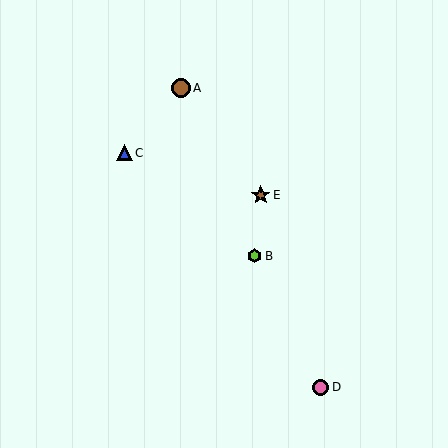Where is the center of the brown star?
The center of the brown star is at (261, 195).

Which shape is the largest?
The brown star (labeled E) is the largest.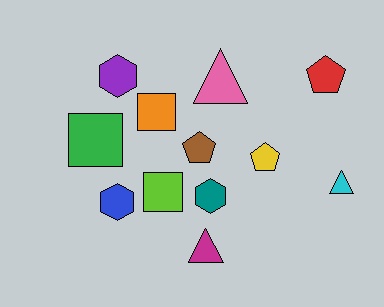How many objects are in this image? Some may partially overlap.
There are 12 objects.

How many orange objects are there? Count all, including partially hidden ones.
There is 1 orange object.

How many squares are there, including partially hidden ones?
There are 3 squares.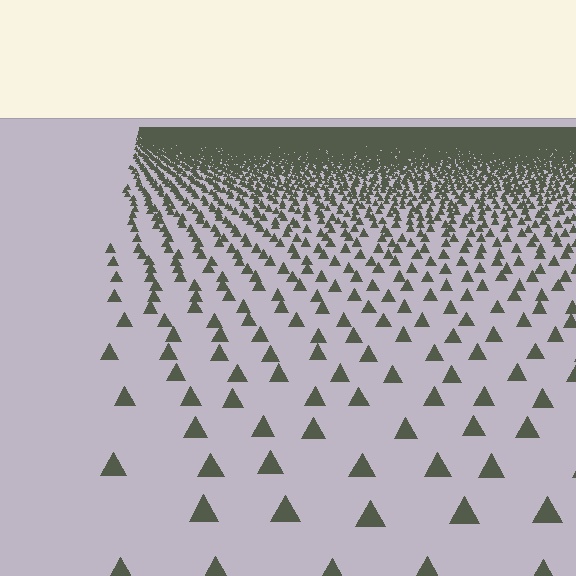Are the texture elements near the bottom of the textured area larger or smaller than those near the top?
Larger. Near the bottom, elements are closer to the viewer and appear at a bigger on-screen size.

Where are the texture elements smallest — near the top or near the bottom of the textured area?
Near the top.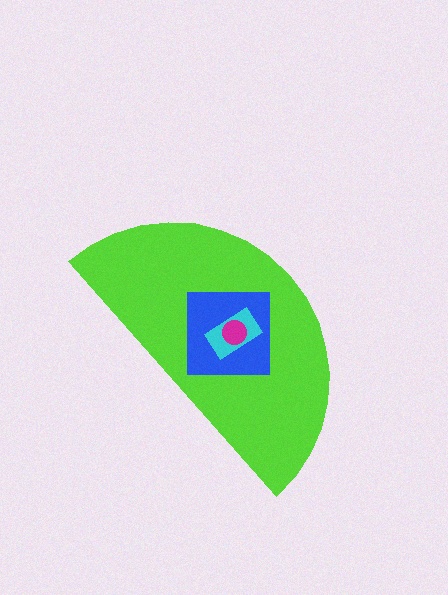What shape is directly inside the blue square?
The cyan rectangle.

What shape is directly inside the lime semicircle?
The blue square.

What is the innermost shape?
The magenta circle.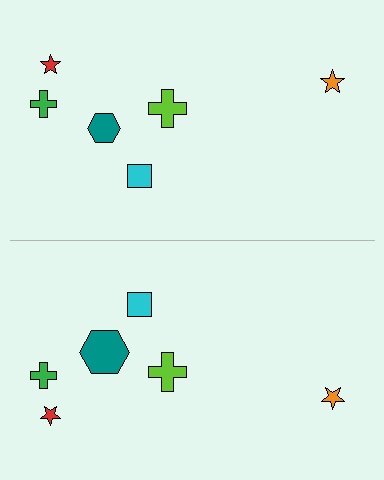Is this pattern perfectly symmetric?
No, the pattern is not perfectly symmetric. The teal hexagon on the bottom side has a different size than its mirror counterpart.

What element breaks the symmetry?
The teal hexagon on the bottom side has a different size than its mirror counterpart.